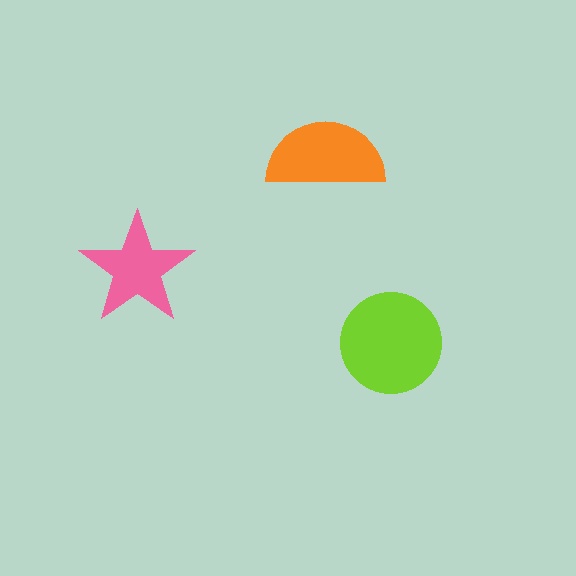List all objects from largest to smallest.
The lime circle, the orange semicircle, the pink star.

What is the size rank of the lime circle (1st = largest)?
1st.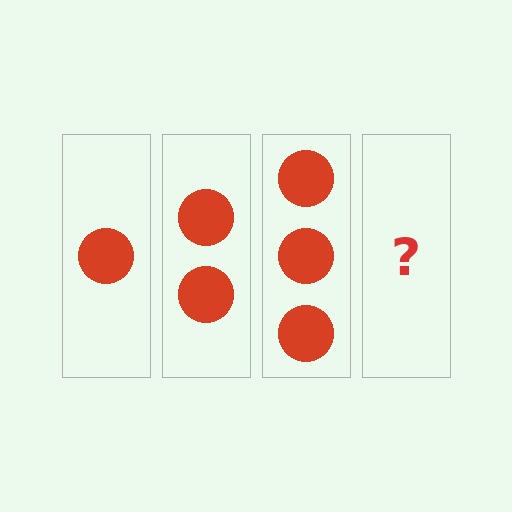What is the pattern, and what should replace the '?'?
The pattern is that each step adds one more circle. The '?' should be 4 circles.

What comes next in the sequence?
The next element should be 4 circles.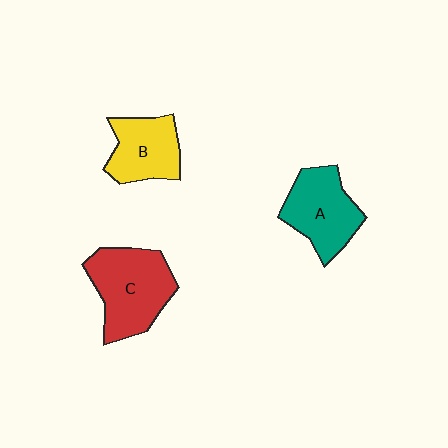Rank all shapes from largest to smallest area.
From largest to smallest: C (red), A (teal), B (yellow).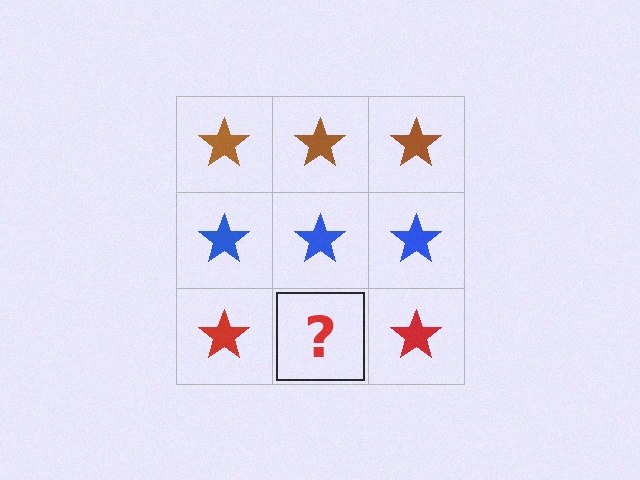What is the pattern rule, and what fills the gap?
The rule is that each row has a consistent color. The gap should be filled with a red star.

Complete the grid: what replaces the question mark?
The question mark should be replaced with a red star.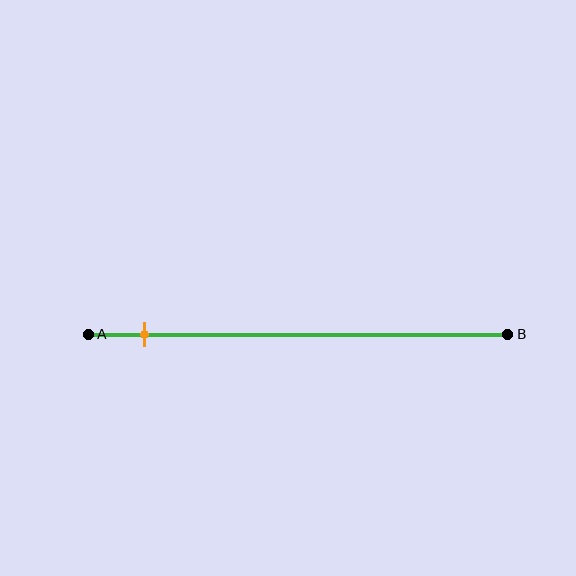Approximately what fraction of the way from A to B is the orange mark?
The orange mark is approximately 15% of the way from A to B.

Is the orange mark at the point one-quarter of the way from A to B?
No, the mark is at about 15% from A, not at the 25% one-quarter point.